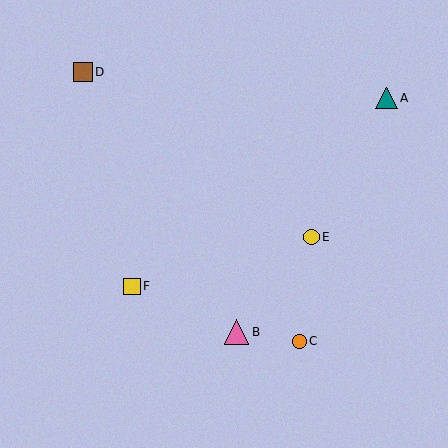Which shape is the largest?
The pink triangle (labeled B) is the largest.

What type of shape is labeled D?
Shape D is a brown square.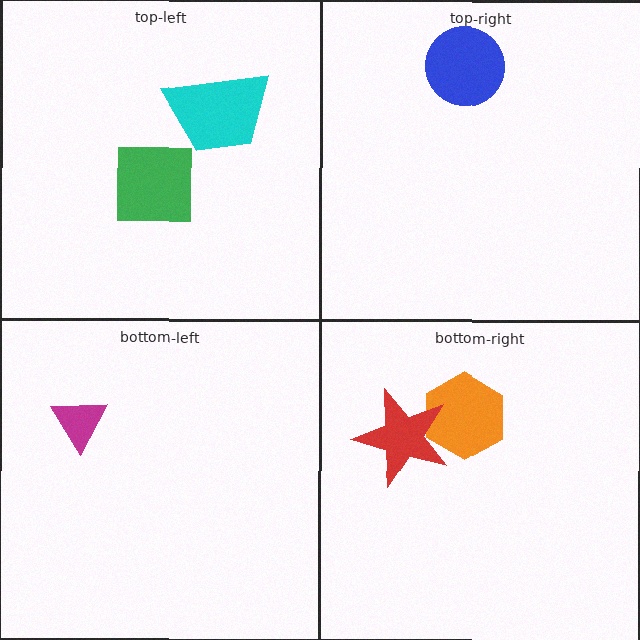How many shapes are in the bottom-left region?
1.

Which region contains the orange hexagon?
The bottom-right region.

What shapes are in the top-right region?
The blue circle.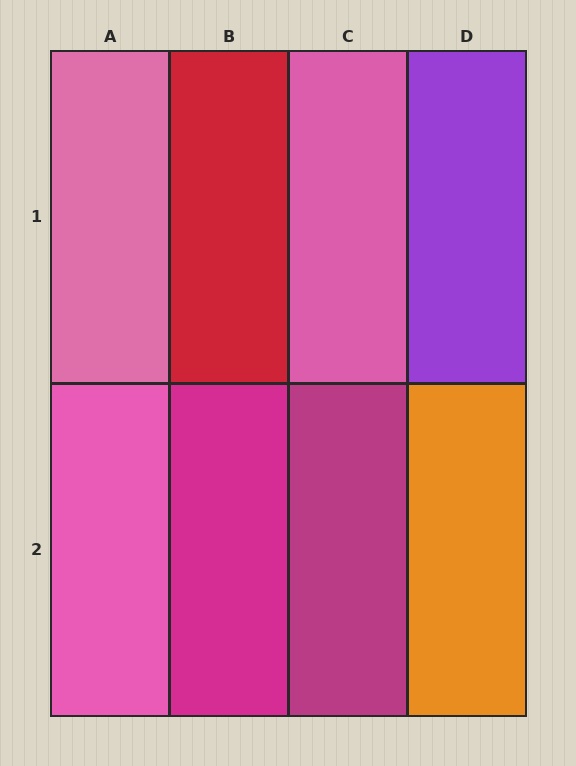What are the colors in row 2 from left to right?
Pink, magenta, magenta, orange.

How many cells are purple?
1 cell is purple.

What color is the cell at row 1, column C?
Pink.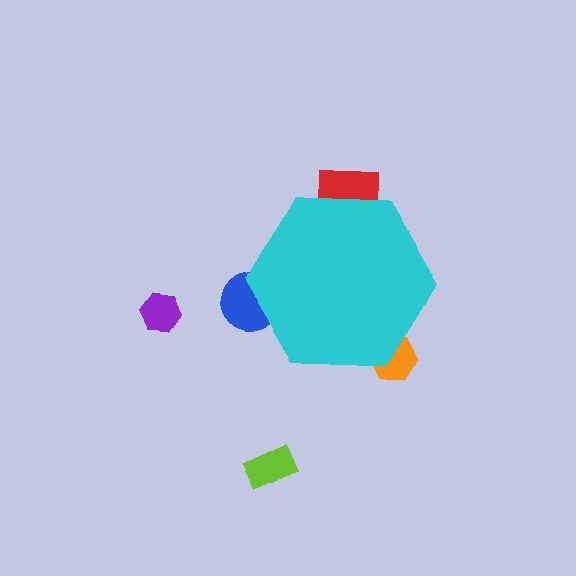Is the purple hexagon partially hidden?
No, the purple hexagon is fully visible.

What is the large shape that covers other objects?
A cyan hexagon.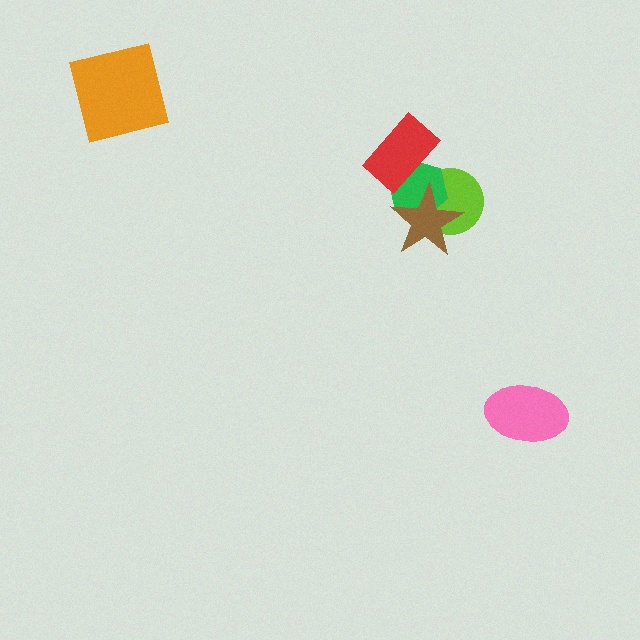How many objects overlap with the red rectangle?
1 object overlaps with the red rectangle.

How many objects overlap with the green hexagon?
3 objects overlap with the green hexagon.